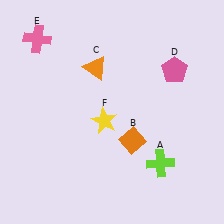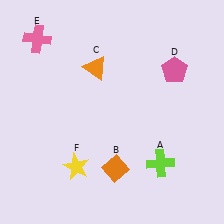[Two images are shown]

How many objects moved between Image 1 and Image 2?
2 objects moved between the two images.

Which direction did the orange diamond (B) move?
The orange diamond (B) moved down.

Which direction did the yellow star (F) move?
The yellow star (F) moved down.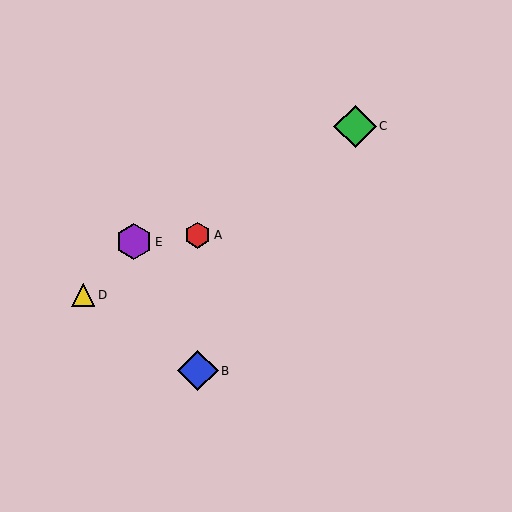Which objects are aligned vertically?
Objects A, B are aligned vertically.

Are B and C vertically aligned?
No, B is at x≈198 and C is at x≈355.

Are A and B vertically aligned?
Yes, both are at x≈198.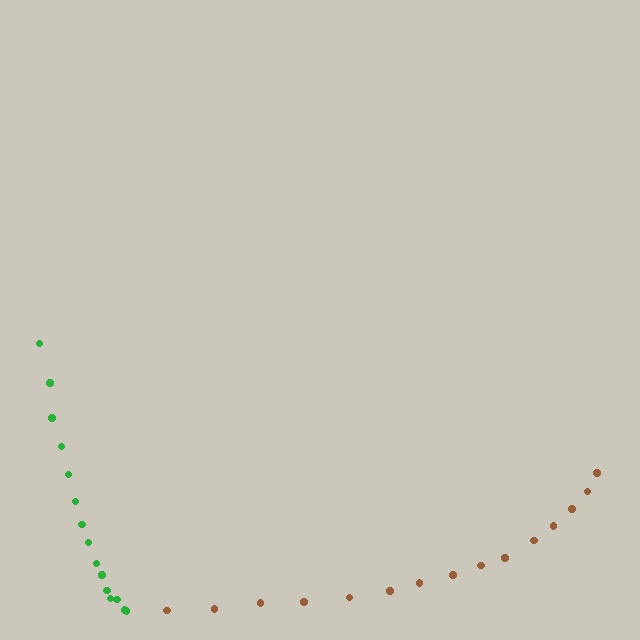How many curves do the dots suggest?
There are 2 distinct paths.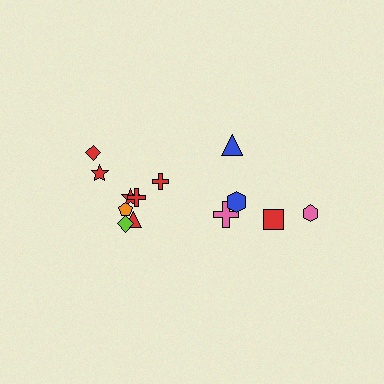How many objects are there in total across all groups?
There are 13 objects.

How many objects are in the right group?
There are 5 objects.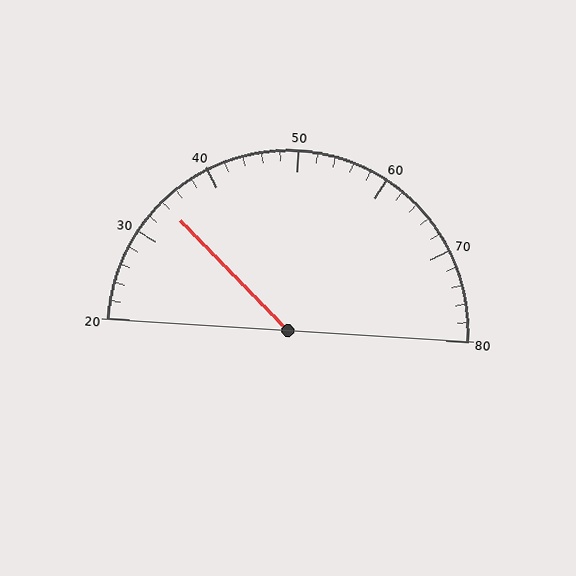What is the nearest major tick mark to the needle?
The nearest major tick mark is 30.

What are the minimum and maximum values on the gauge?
The gauge ranges from 20 to 80.